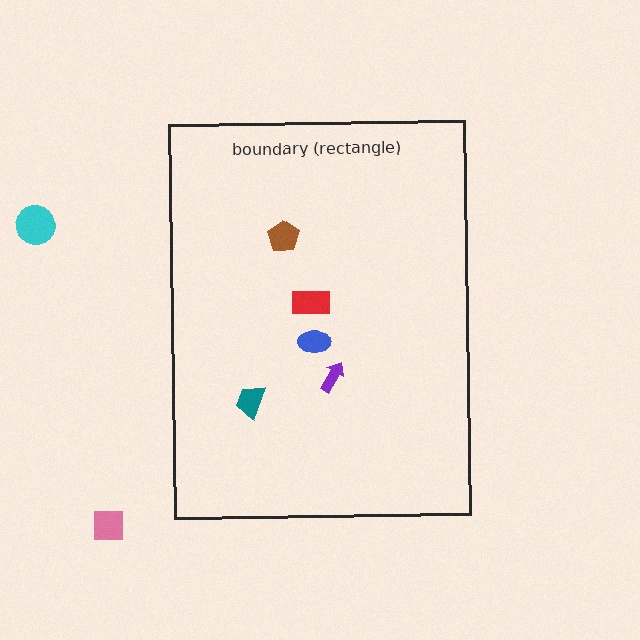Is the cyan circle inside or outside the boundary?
Outside.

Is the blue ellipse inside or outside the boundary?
Inside.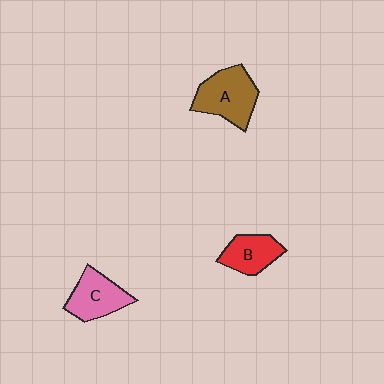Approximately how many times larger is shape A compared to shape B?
Approximately 1.4 times.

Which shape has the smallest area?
Shape B (red).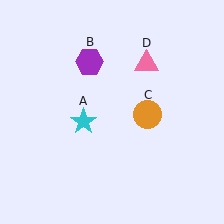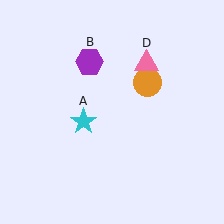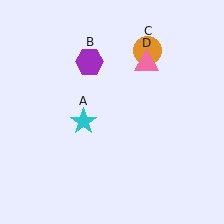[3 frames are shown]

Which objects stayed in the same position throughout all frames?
Cyan star (object A) and purple hexagon (object B) and pink triangle (object D) remained stationary.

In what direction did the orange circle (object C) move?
The orange circle (object C) moved up.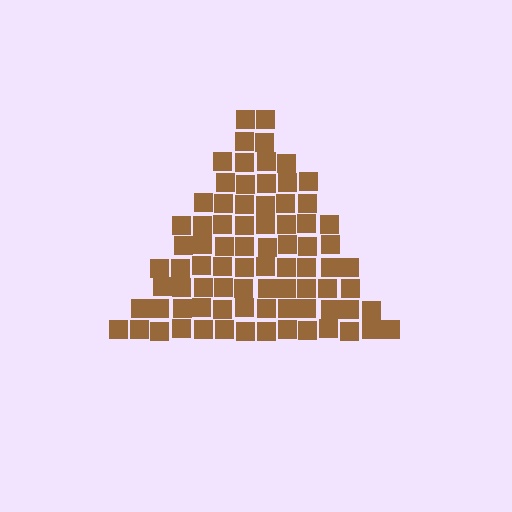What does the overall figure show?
The overall figure shows a triangle.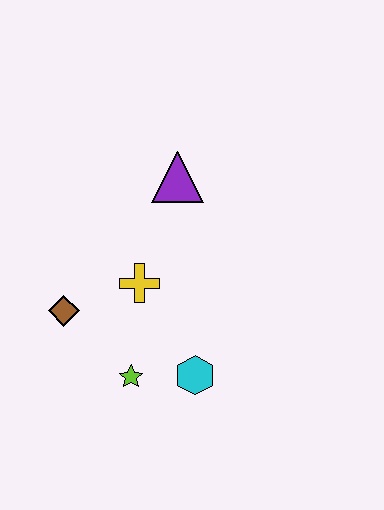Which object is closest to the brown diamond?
The yellow cross is closest to the brown diamond.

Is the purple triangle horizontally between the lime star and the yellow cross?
No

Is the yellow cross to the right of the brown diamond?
Yes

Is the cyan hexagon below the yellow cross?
Yes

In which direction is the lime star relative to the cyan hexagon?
The lime star is to the left of the cyan hexagon.